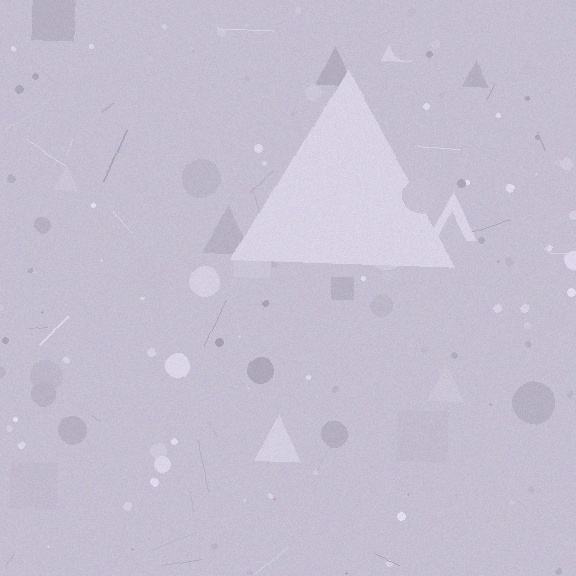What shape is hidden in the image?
A triangle is hidden in the image.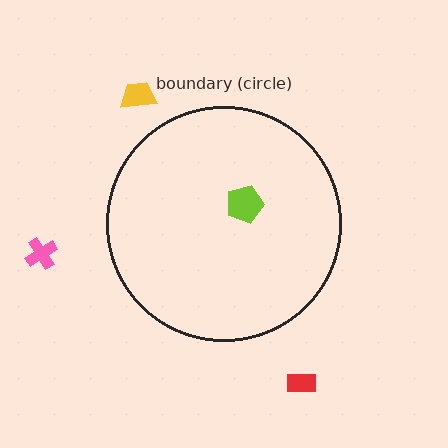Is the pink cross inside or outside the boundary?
Outside.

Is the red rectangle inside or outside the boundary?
Outside.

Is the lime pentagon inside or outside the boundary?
Inside.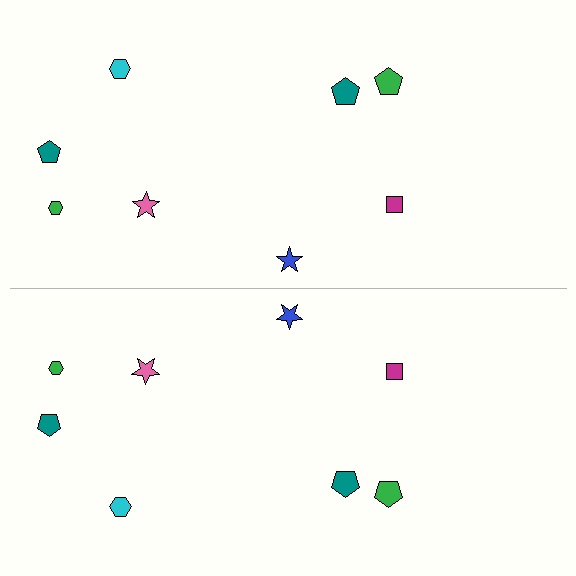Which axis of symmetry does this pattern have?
The pattern has a horizontal axis of symmetry running through the center of the image.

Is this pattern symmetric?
Yes, this pattern has bilateral (reflection) symmetry.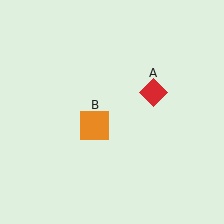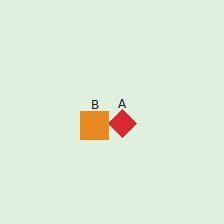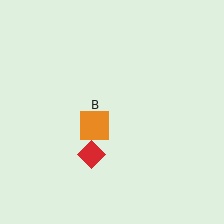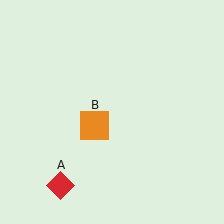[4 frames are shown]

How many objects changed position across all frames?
1 object changed position: red diamond (object A).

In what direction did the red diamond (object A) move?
The red diamond (object A) moved down and to the left.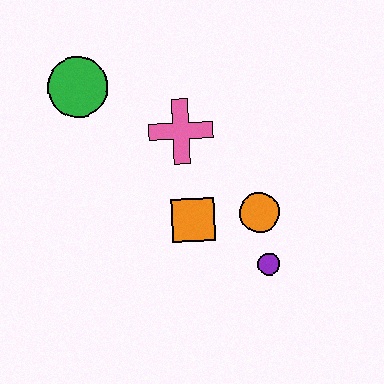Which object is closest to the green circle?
The pink cross is closest to the green circle.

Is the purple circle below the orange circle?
Yes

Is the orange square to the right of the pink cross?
Yes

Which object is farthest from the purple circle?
The green circle is farthest from the purple circle.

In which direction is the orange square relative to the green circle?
The orange square is below the green circle.